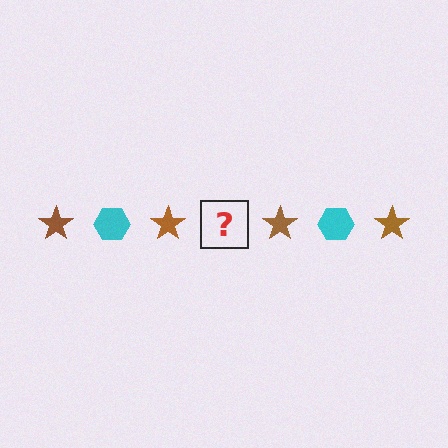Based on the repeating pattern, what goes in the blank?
The blank should be a cyan hexagon.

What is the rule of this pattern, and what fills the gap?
The rule is that the pattern alternates between brown star and cyan hexagon. The gap should be filled with a cyan hexagon.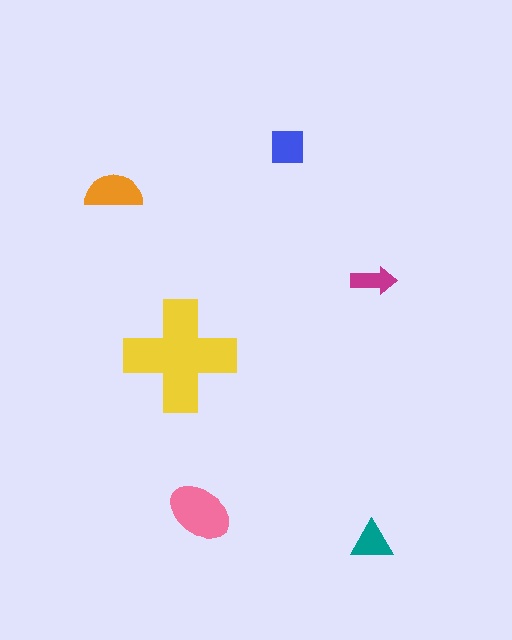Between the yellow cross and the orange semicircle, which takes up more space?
The yellow cross.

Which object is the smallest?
The magenta arrow.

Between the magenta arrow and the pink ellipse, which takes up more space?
The pink ellipse.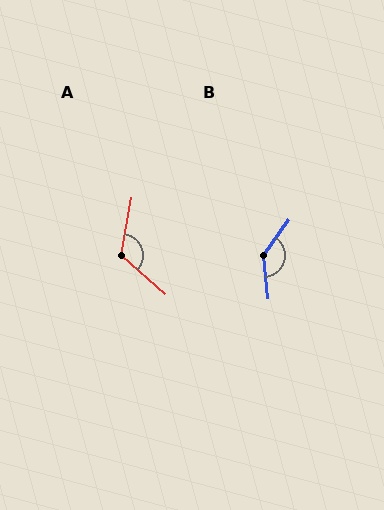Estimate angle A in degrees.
Approximately 121 degrees.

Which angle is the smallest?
A, at approximately 121 degrees.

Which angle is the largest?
B, at approximately 138 degrees.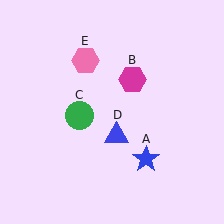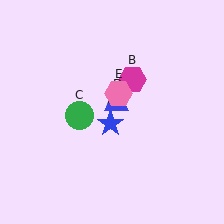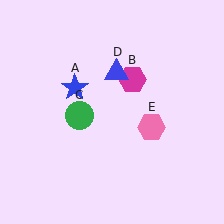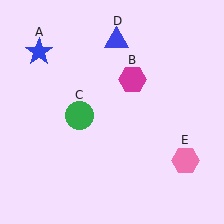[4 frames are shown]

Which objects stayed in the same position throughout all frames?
Magenta hexagon (object B) and green circle (object C) remained stationary.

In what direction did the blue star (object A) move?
The blue star (object A) moved up and to the left.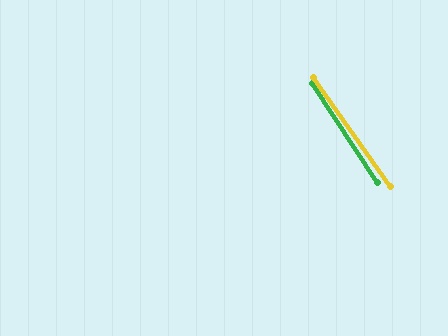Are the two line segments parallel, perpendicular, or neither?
Parallel — their directions differ by only 1.6°.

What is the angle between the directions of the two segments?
Approximately 2 degrees.